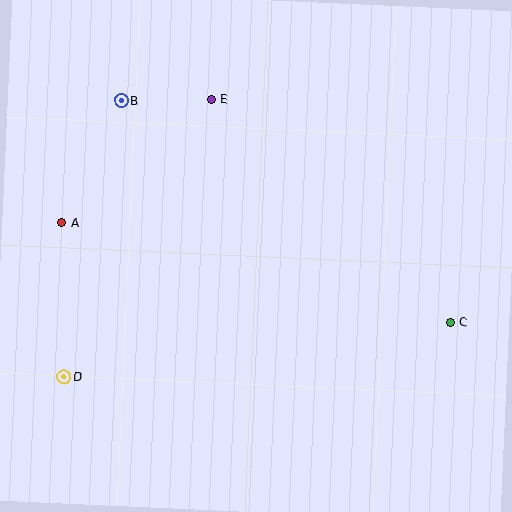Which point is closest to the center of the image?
Point E at (211, 99) is closest to the center.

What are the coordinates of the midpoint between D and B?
The midpoint between D and B is at (93, 239).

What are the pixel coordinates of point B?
Point B is at (121, 100).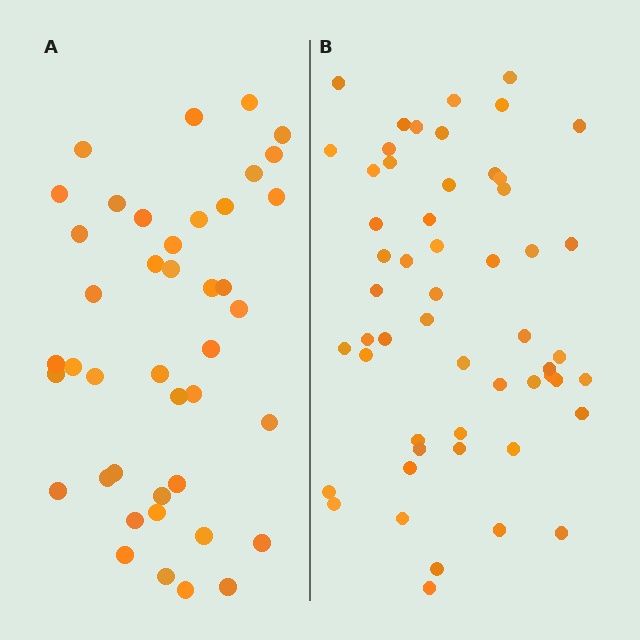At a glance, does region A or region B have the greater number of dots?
Region B (the right region) has more dots.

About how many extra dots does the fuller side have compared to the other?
Region B has roughly 12 or so more dots than region A.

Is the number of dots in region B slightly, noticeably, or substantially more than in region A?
Region B has noticeably more, but not dramatically so. The ratio is roughly 1.3 to 1.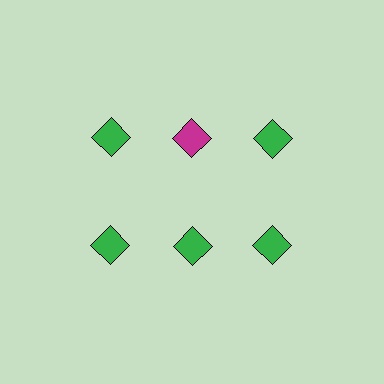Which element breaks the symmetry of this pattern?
The magenta diamond in the top row, second from left column breaks the symmetry. All other shapes are green diamonds.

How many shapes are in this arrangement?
There are 6 shapes arranged in a grid pattern.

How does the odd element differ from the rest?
It has a different color: magenta instead of green.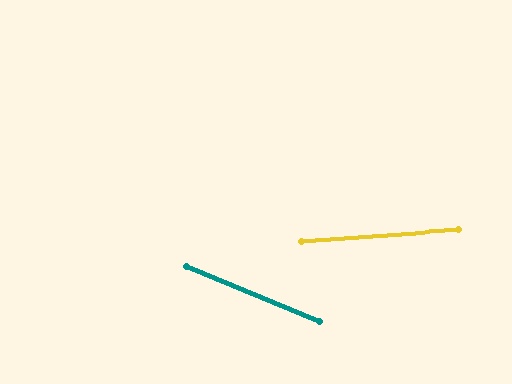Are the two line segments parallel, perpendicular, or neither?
Neither parallel nor perpendicular — they differ by about 26°.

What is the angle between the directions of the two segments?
Approximately 26 degrees.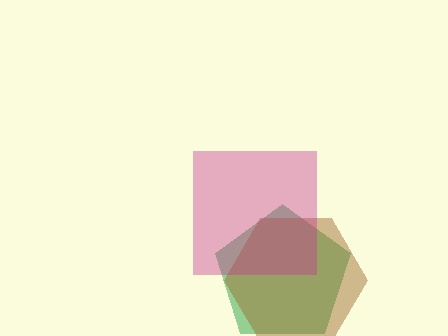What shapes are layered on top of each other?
The layered shapes are: a green pentagon, a brown hexagon, a magenta square.